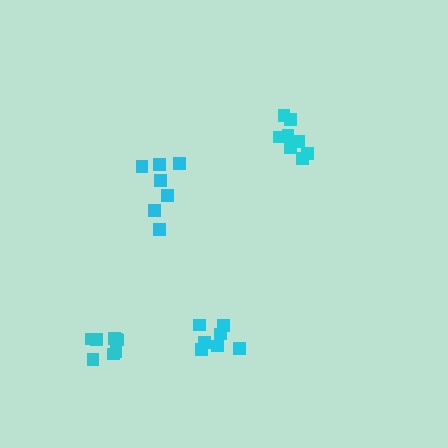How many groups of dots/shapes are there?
There are 4 groups.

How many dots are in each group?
Group 1: 7 dots, Group 2: 8 dots, Group 3: 7 dots, Group 4: 8 dots (30 total).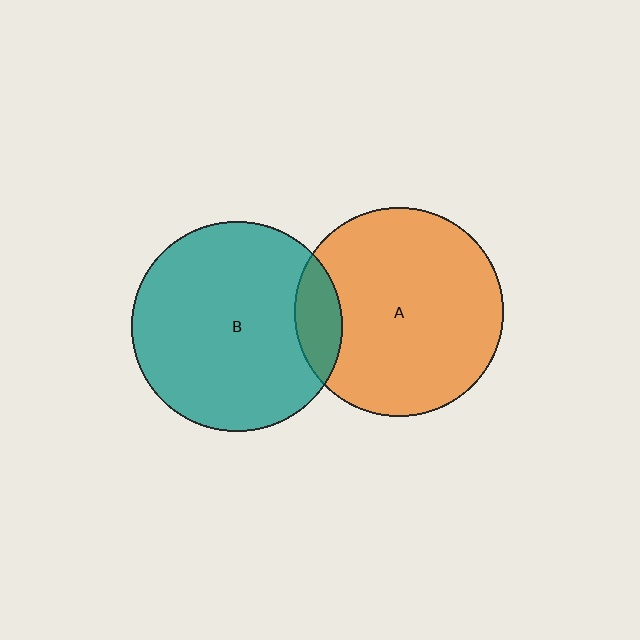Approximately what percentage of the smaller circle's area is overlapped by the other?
Approximately 10%.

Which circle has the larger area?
Circle B (teal).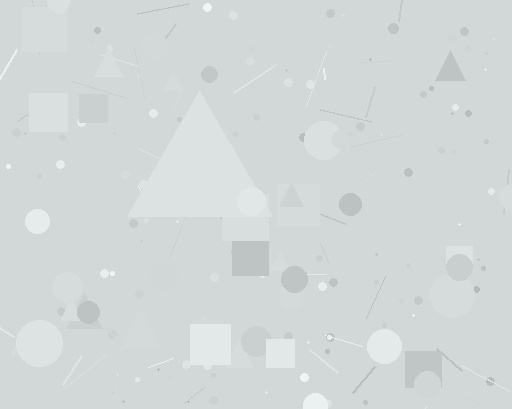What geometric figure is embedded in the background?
A triangle is embedded in the background.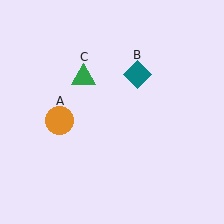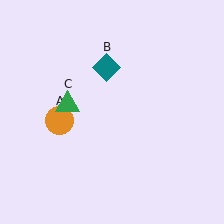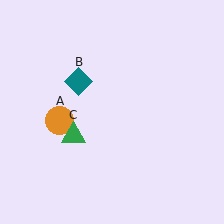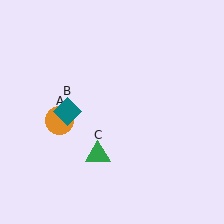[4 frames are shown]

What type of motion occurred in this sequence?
The teal diamond (object B), green triangle (object C) rotated counterclockwise around the center of the scene.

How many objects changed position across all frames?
2 objects changed position: teal diamond (object B), green triangle (object C).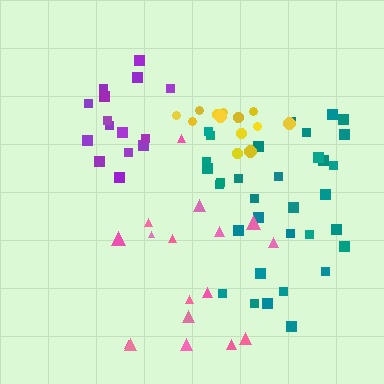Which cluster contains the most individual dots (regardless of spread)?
Teal (33).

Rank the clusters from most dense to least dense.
purple, yellow, teal, pink.